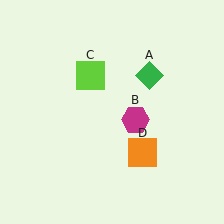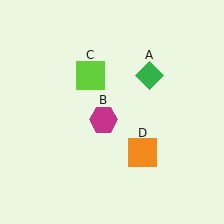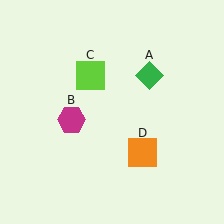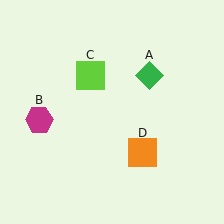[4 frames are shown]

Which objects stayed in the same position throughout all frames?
Green diamond (object A) and lime square (object C) and orange square (object D) remained stationary.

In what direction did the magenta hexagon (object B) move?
The magenta hexagon (object B) moved left.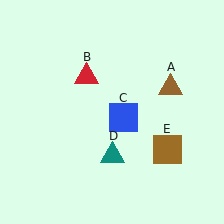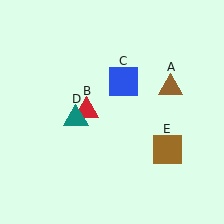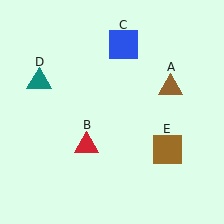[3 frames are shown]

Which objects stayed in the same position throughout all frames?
Brown triangle (object A) and brown square (object E) remained stationary.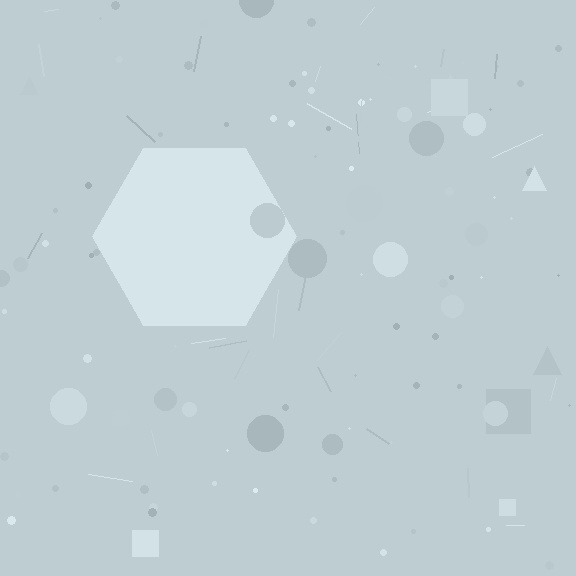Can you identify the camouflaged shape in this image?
The camouflaged shape is a hexagon.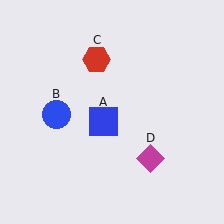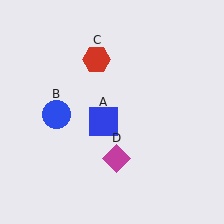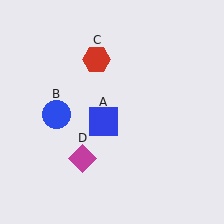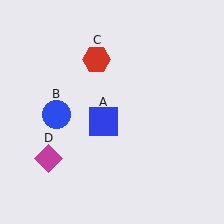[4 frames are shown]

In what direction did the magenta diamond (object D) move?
The magenta diamond (object D) moved left.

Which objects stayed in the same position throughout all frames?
Blue square (object A) and blue circle (object B) and red hexagon (object C) remained stationary.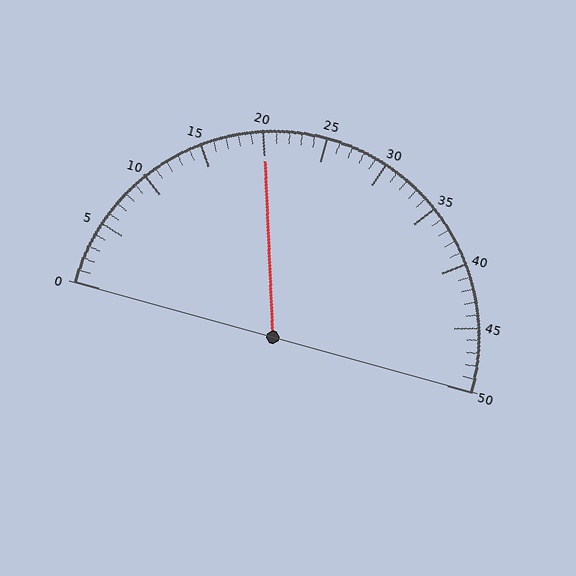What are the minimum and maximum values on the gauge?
The gauge ranges from 0 to 50.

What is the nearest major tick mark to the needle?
The nearest major tick mark is 20.